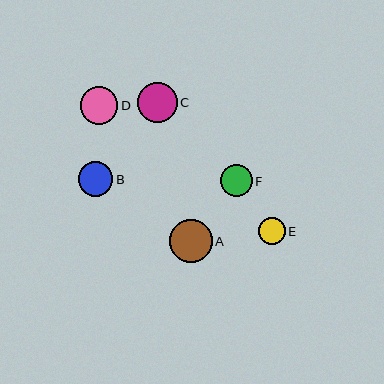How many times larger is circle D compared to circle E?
Circle D is approximately 1.4 times the size of circle E.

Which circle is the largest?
Circle A is the largest with a size of approximately 43 pixels.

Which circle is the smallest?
Circle E is the smallest with a size of approximately 27 pixels.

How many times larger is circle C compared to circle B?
Circle C is approximately 1.2 times the size of circle B.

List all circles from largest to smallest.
From largest to smallest: A, C, D, B, F, E.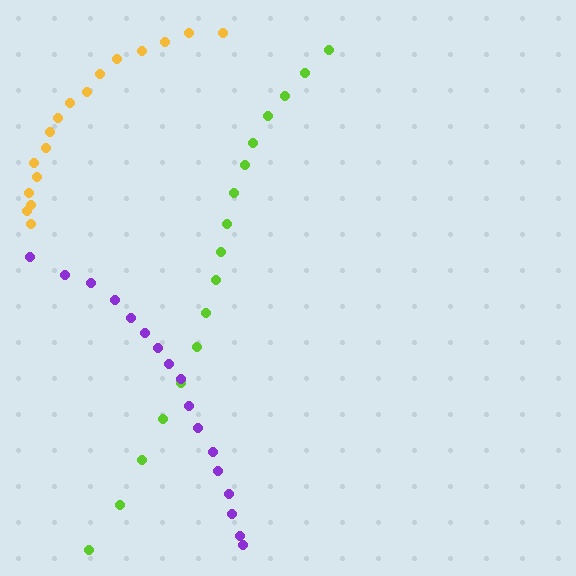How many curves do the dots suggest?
There are 3 distinct paths.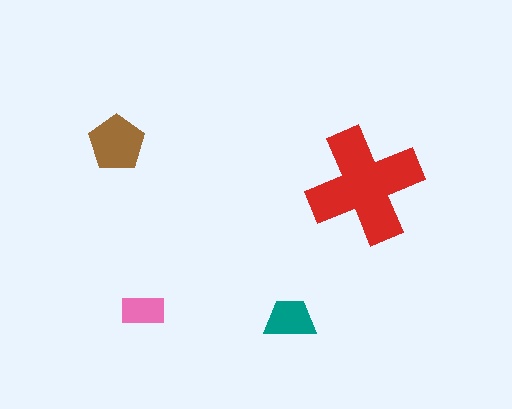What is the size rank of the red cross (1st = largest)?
1st.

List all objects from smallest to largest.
The pink rectangle, the teal trapezoid, the brown pentagon, the red cross.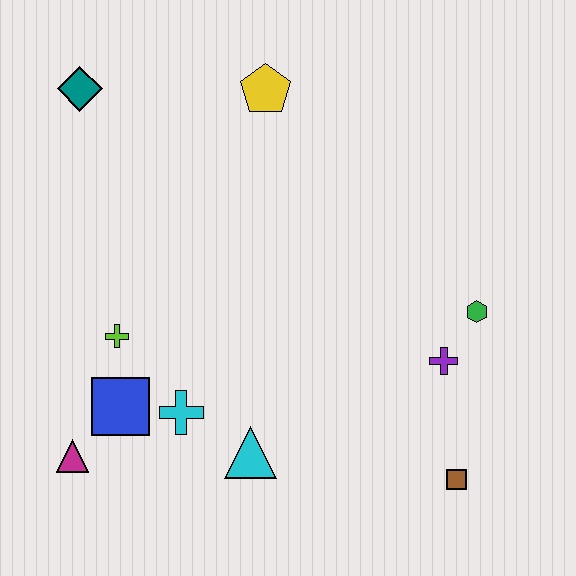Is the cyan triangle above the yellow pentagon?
No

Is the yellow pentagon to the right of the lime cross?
Yes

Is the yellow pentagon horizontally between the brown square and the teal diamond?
Yes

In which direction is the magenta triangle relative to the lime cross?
The magenta triangle is below the lime cross.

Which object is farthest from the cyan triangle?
The teal diamond is farthest from the cyan triangle.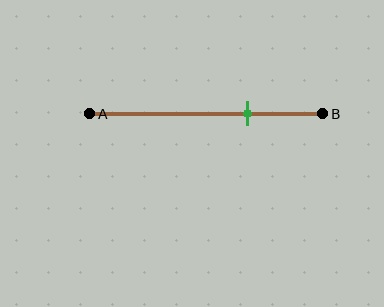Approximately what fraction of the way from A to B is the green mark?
The green mark is approximately 70% of the way from A to B.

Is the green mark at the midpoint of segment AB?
No, the mark is at about 70% from A, not at the 50% midpoint.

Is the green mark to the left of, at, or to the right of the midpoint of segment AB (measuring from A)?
The green mark is to the right of the midpoint of segment AB.